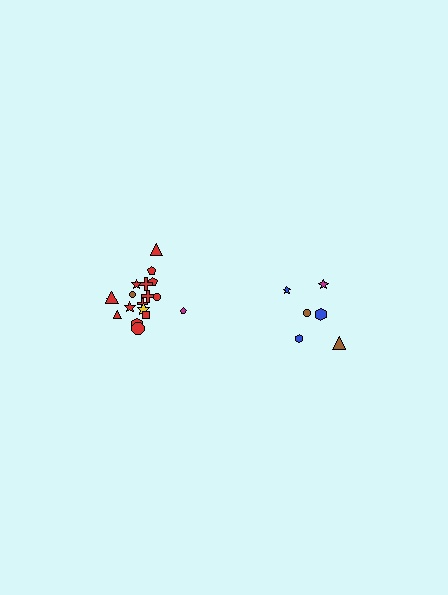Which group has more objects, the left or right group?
The left group.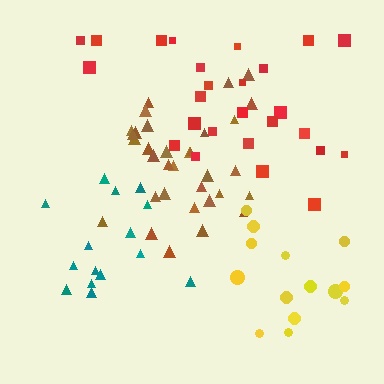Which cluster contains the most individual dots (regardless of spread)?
Brown (33).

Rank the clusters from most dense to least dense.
teal, brown, yellow, red.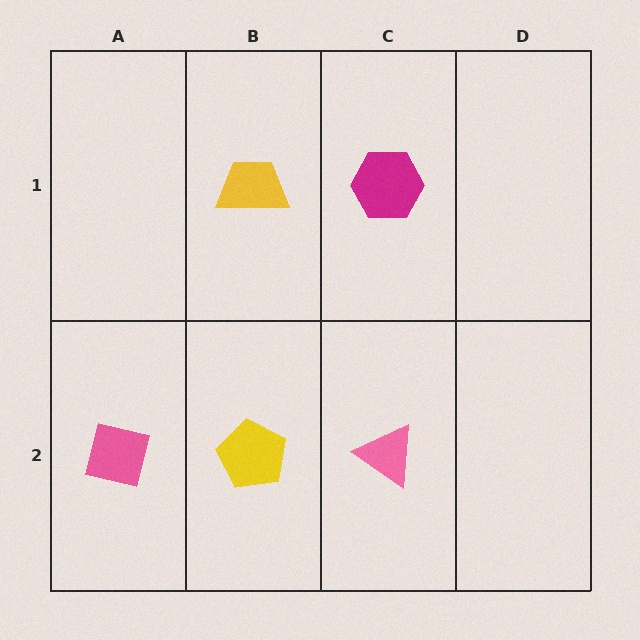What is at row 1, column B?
A yellow trapezoid.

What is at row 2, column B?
A yellow pentagon.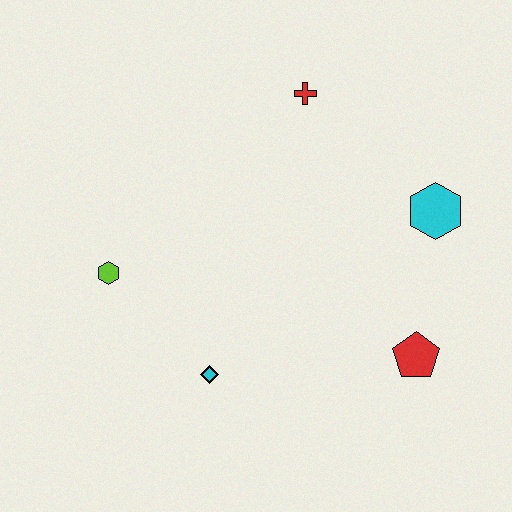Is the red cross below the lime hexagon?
No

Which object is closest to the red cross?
The cyan hexagon is closest to the red cross.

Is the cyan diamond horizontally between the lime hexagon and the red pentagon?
Yes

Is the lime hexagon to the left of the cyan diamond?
Yes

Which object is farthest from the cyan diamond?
The red cross is farthest from the cyan diamond.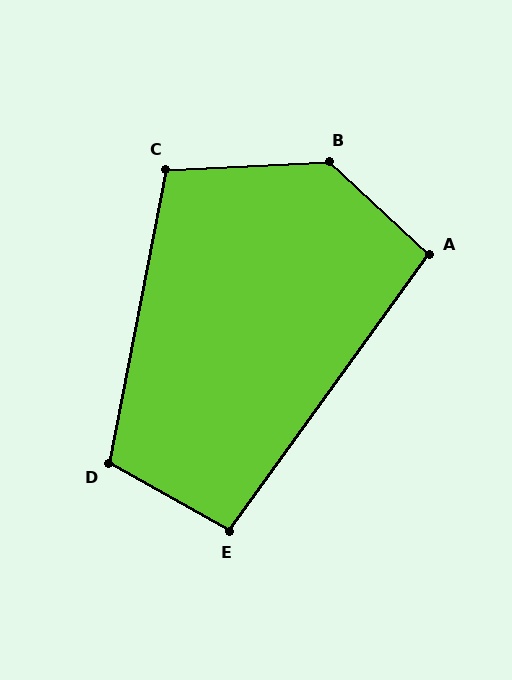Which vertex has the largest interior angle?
B, at approximately 134 degrees.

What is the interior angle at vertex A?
Approximately 97 degrees (obtuse).